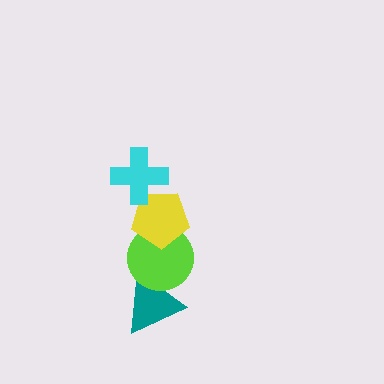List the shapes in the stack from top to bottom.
From top to bottom: the cyan cross, the yellow pentagon, the lime circle, the teal triangle.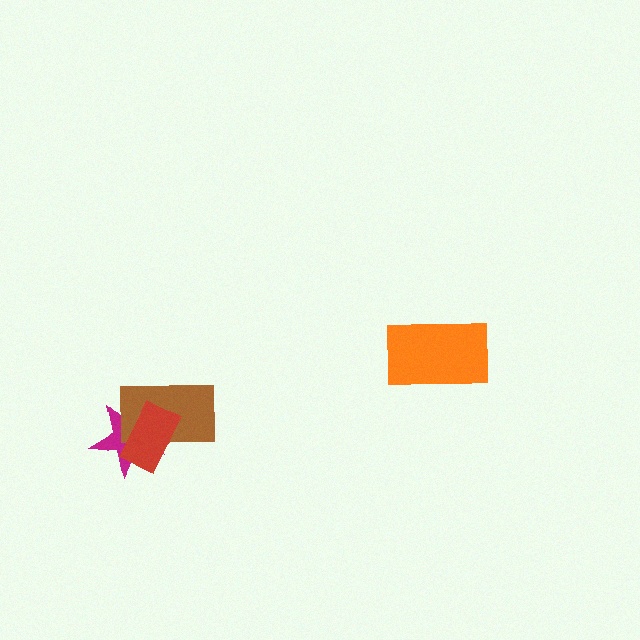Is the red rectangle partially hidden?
No, no other shape covers it.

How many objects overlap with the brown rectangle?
2 objects overlap with the brown rectangle.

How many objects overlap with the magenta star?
2 objects overlap with the magenta star.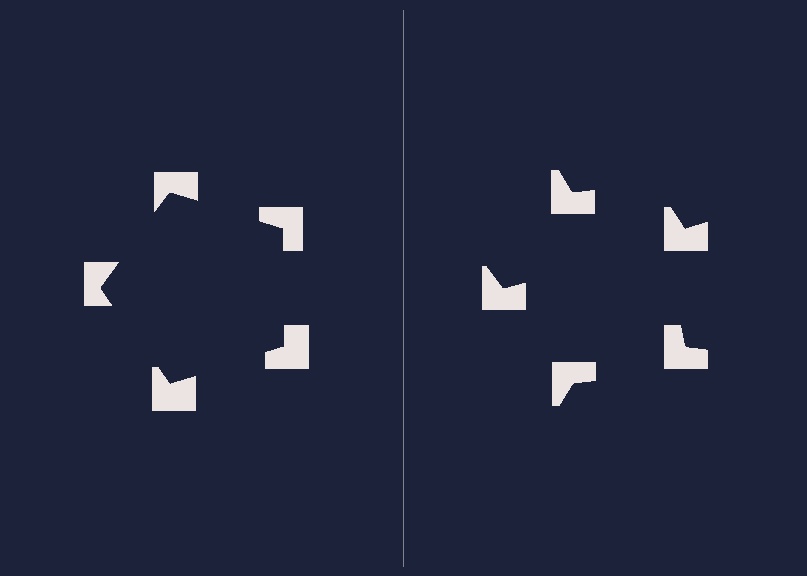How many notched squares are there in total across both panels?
10 — 5 on each side.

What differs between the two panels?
The notched squares are positioned identically on both sides; only the wedge orientations differ. On the left they align to a pentagon; on the right they are misaligned.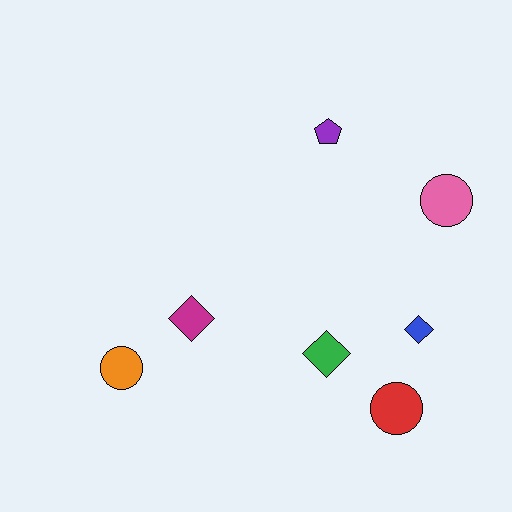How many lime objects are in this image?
There are no lime objects.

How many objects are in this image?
There are 7 objects.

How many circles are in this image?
There are 3 circles.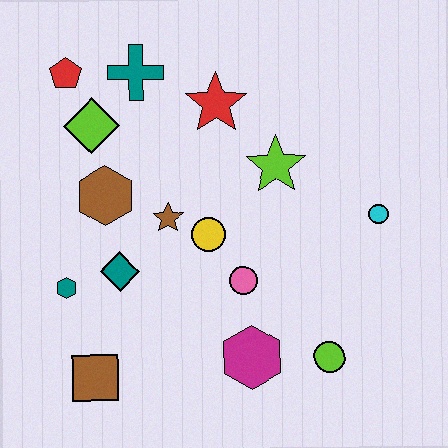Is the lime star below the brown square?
No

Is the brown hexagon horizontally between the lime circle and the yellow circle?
No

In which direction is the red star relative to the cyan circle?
The red star is to the left of the cyan circle.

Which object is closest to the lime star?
The red star is closest to the lime star.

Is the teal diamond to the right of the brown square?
Yes